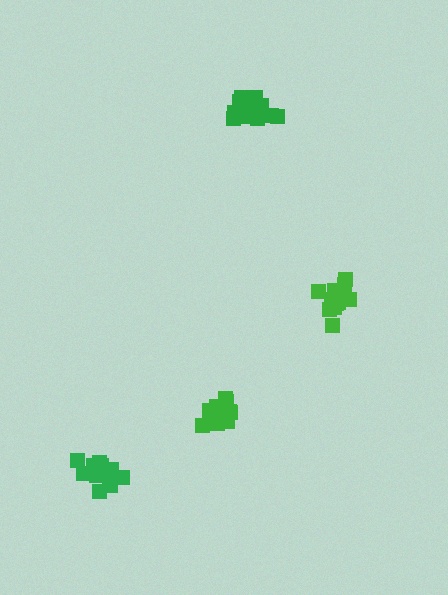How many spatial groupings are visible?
There are 4 spatial groupings.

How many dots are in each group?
Group 1: 13 dots, Group 2: 17 dots, Group 3: 13 dots, Group 4: 17 dots (60 total).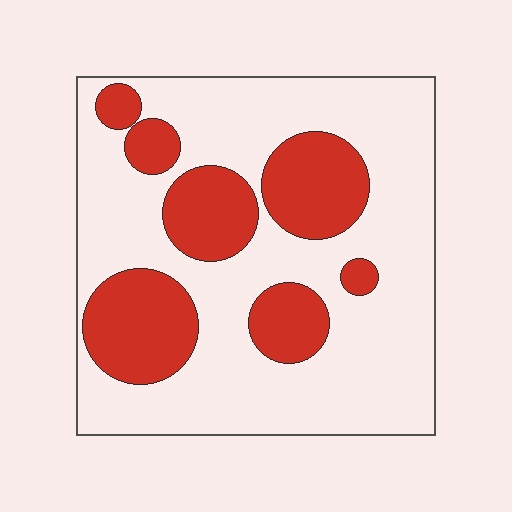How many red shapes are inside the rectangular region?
7.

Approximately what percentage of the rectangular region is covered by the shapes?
Approximately 30%.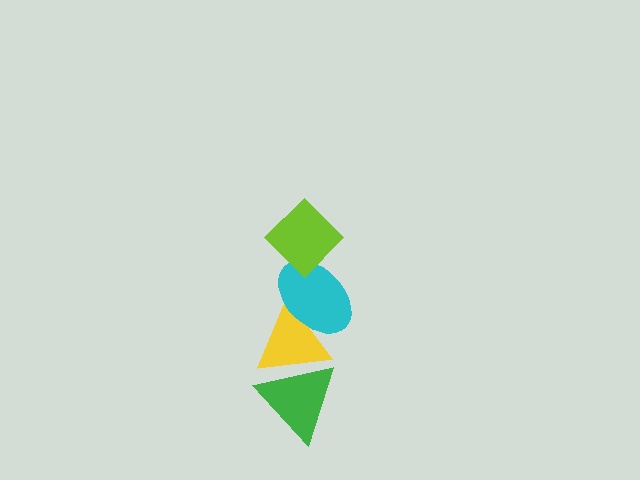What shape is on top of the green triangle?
The yellow triangle is on top of the green triangle.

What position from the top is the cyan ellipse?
The cyan ellipse is 2nd from the top.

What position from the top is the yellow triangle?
The yellow triangle is 3rd from the top.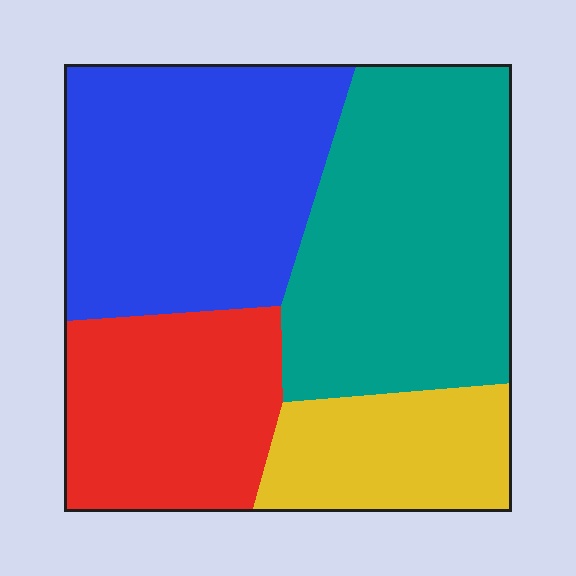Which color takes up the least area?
Yellow, at roughly 15%.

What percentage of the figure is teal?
Teal takes up about one third (1/3) of the figure.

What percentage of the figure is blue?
Blue takes up between a quarter and a half of the figure.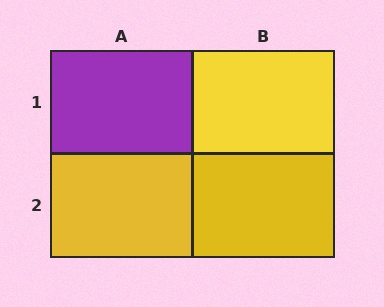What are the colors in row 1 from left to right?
Purple, yellow.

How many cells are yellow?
3 cells are yellow.